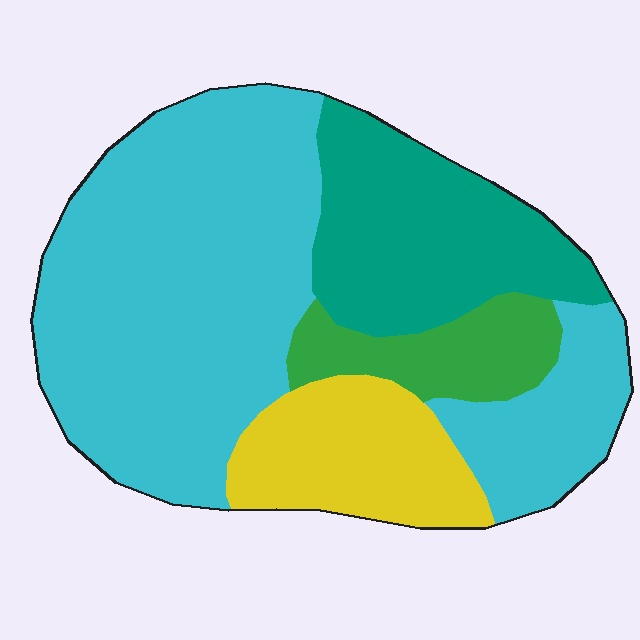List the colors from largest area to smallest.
From largest to smallest: cyan, teal, yellow, green.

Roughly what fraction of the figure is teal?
Teal covers roughly 20% of the figure.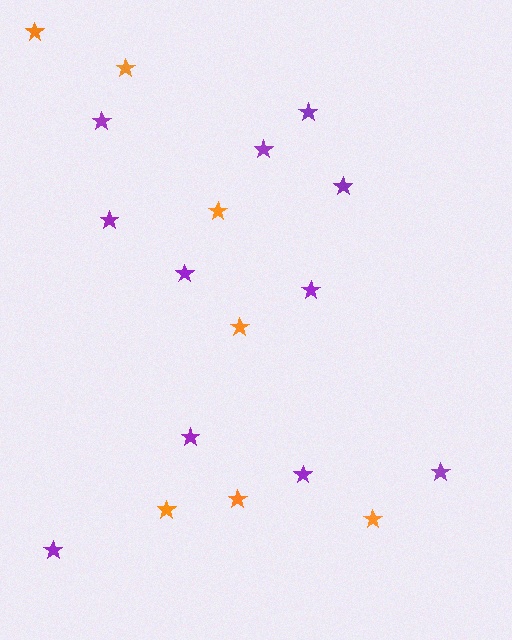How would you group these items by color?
There are 2 groups: one group of orange stars (7) and one group of purple stars (11).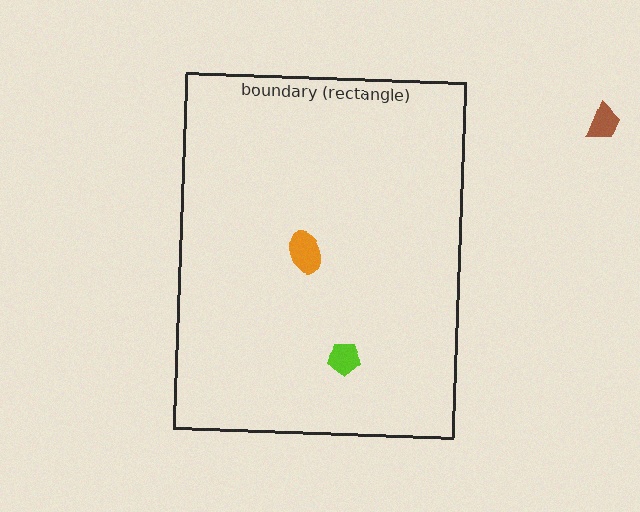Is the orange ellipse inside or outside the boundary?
Inside.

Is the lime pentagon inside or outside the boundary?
Inside.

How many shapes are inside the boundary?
2 inside, 1 outside.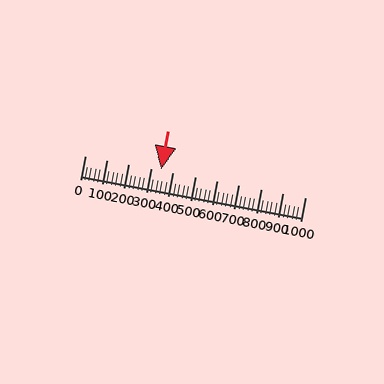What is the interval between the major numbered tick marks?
The major tick marks are spaced 100 units apart.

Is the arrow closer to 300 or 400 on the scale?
The arrow is closer to 300.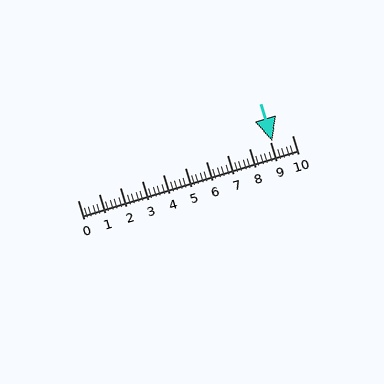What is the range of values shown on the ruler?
The ruler shows values from 0 to 10.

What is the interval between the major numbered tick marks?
The major tick marks are spaced 1 units apart.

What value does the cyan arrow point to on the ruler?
The cyan arrow points to approximately 9.1.